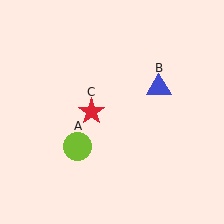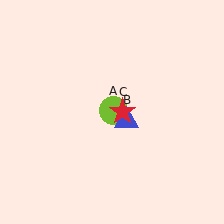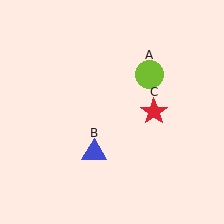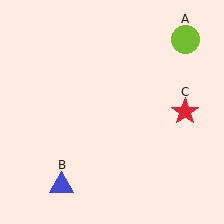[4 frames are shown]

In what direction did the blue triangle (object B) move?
The blue triangle (object B) moved down and to the left.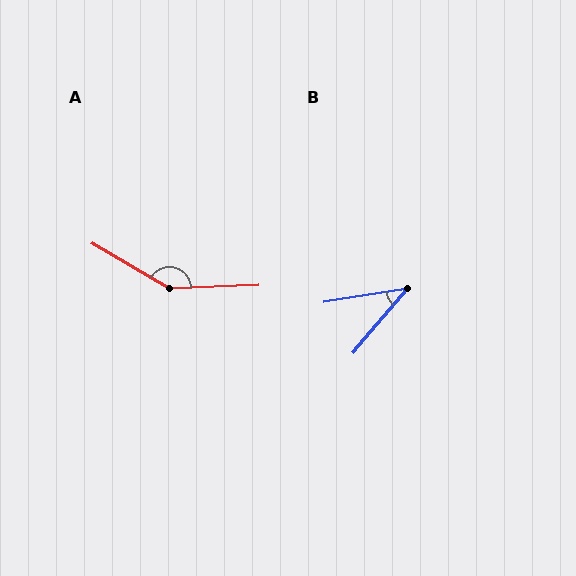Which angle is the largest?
A, at approximately 147 degrees.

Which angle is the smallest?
B, at approximately 41 degrees.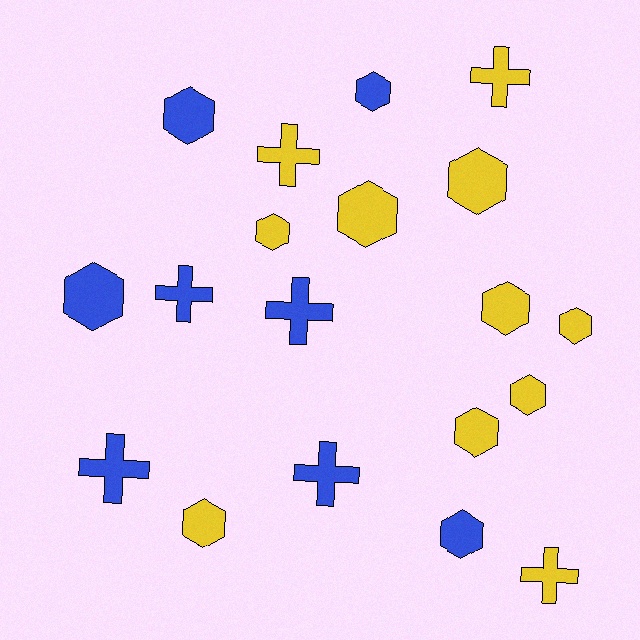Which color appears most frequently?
Yellow, with 11 objects.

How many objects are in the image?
There are 19 objects.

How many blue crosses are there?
There are 4 blue crosses.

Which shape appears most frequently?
Hexagon, with 12 objects.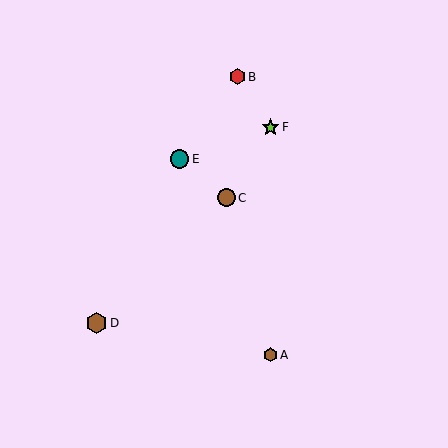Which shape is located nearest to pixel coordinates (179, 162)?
The teal circle (labeled E) at (180, 159) is nearest to that location.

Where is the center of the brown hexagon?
The center of the brown hexagon is at (96, 323).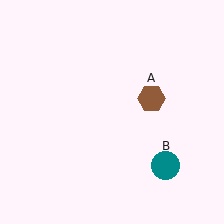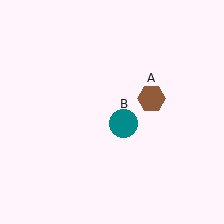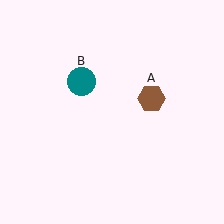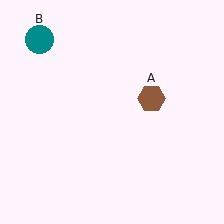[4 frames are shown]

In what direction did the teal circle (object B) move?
The teal circle (object B) moved up and to the left.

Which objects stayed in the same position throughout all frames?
Brown hexagon (object A) remained stationary.